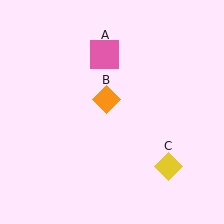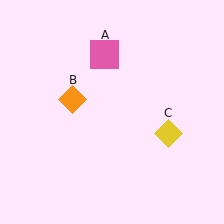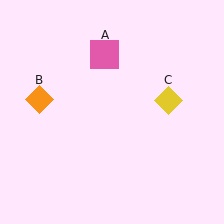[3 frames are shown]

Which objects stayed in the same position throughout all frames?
Pink square (object A) remained stationary.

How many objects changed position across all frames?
2 objects changed position: orange diamond (object B), yellow diamond (object C).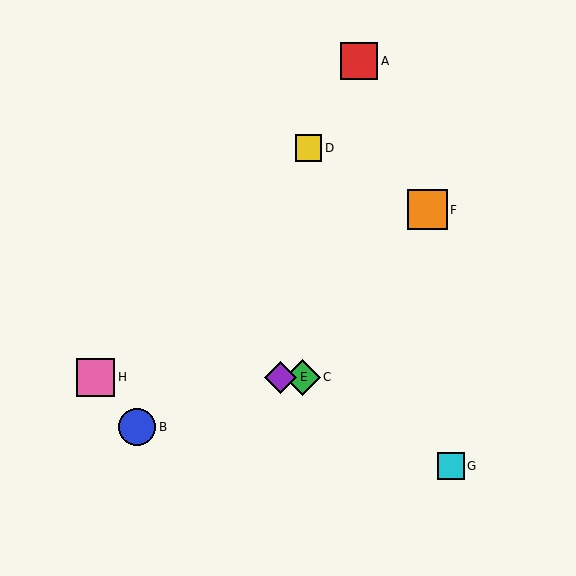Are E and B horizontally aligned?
No, E is at y≈377 and B is at y≈427.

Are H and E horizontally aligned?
Yes, both are at y≈377.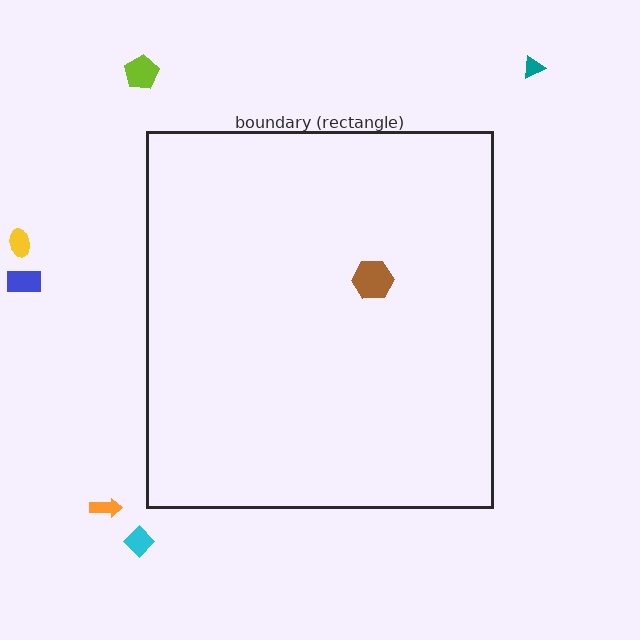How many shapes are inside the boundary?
1 inside, 6 outside.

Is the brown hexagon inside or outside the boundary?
Inside.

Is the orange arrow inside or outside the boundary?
Outside.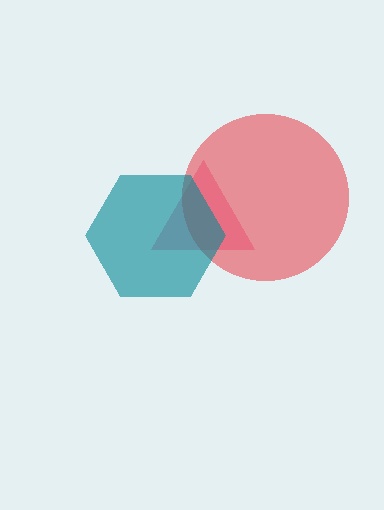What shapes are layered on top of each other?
The layered shapes are: a pink triangle, a red circle, a teal hexagon.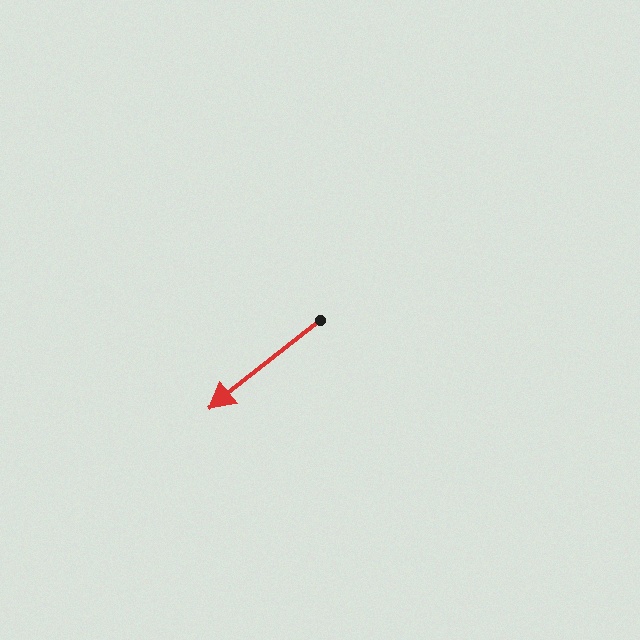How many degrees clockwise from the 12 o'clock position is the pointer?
Approximately 232 degrees.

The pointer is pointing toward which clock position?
Roughly 8 o'clock.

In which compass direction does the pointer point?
Southwest.